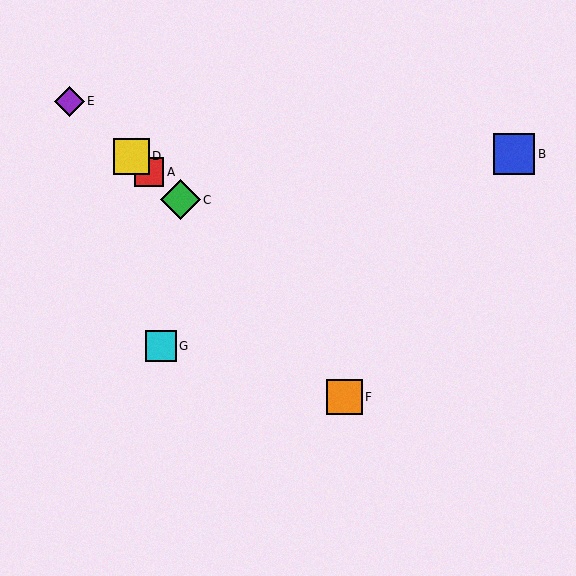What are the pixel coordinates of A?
Object A is at (149, 172).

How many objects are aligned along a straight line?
4 objects (A, C, D, E) are aligned along a straight line.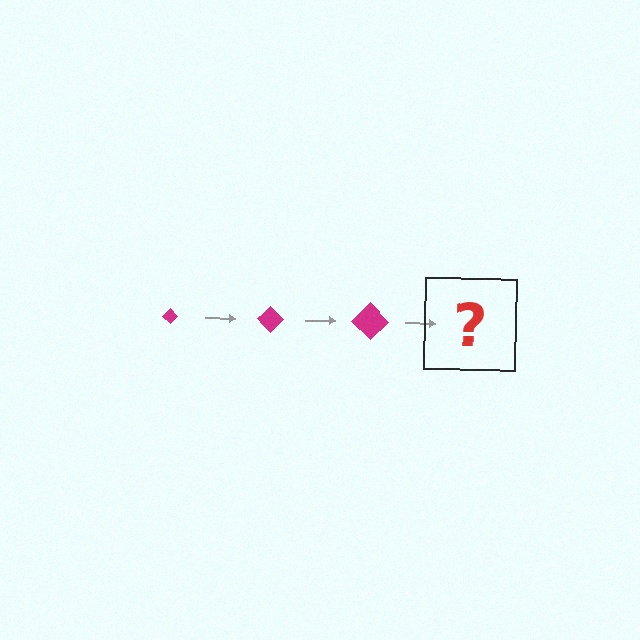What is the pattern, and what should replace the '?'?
The pattern is that the diamond gets progressively larger each step. The '?' should be a magenta diamond, larger than the previous one.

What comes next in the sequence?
The next element should be a magenta diamond, larger than the previous one.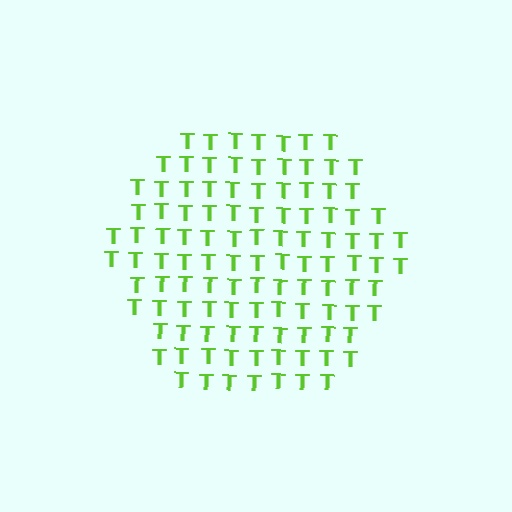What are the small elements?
The small elements are letter T's.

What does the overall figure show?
The overall figure shows a hexagon.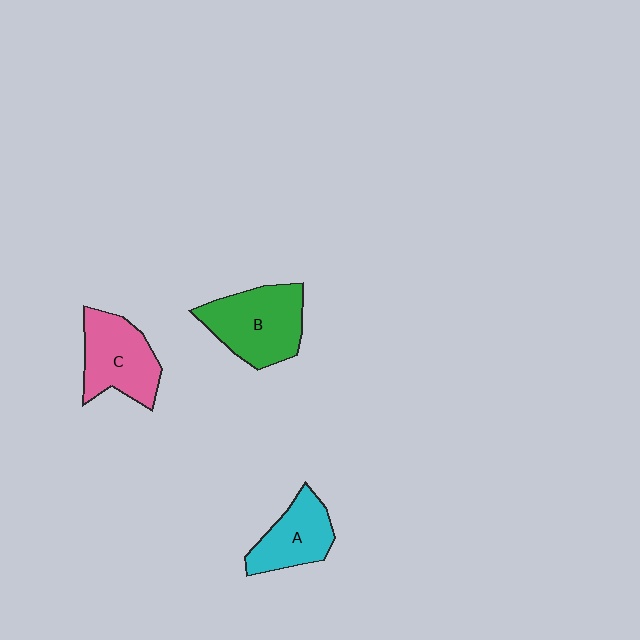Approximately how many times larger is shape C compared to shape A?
Approximately 1.2 times.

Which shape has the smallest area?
Shape A (cyan).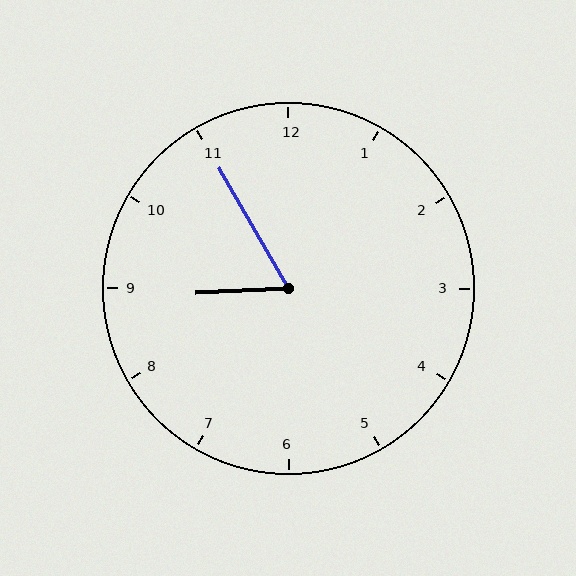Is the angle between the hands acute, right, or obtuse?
It is acute.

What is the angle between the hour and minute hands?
Approximately 62 degrees.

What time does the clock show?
8:55.